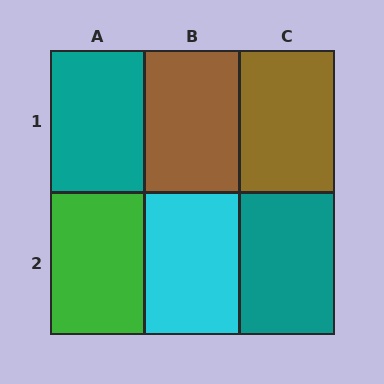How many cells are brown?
2 cells are brown.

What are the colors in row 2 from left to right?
Green, cyan, teal.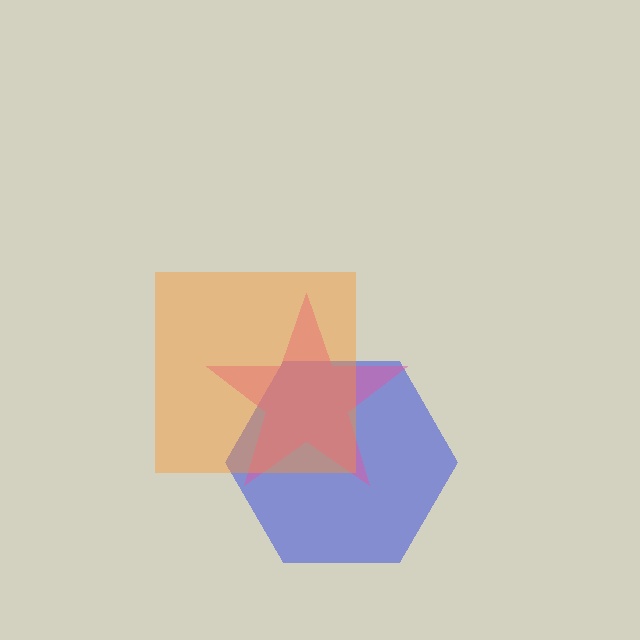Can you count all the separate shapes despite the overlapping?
Yes, there are 3 separate shapes.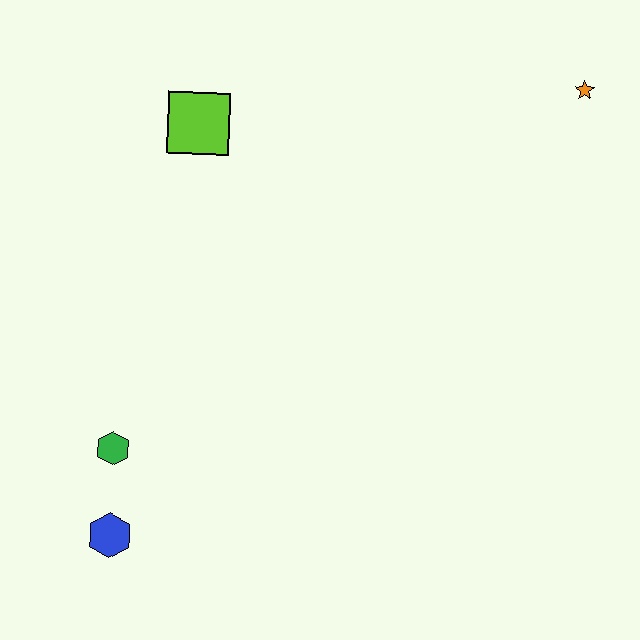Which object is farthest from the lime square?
The blue hexagon is farthest from the lime square.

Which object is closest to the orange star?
The lime square is closest to the orange star.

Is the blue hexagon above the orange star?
No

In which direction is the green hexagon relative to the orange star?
The green hexagon is to the left of the orange star.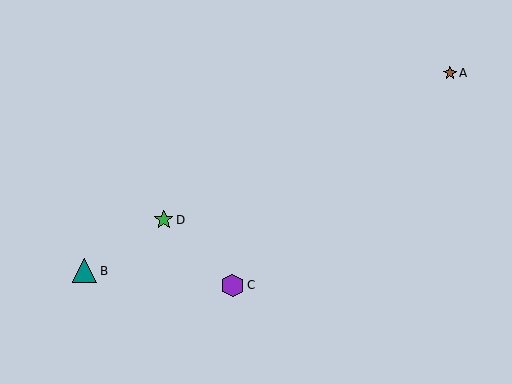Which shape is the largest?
The teal triangle (labeled B) is the largest.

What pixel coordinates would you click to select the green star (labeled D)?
Click at (164, 220) to select the green star D.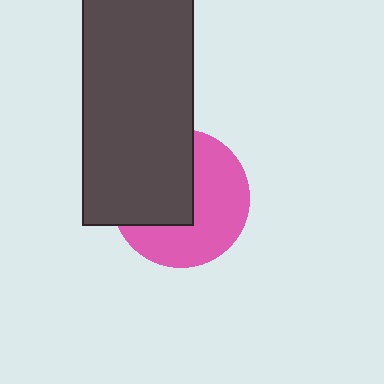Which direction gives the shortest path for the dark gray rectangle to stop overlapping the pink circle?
Moving toward the upper-left gives the shortest separation.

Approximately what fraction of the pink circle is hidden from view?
Roughly 45% of the pink circle is hidden behind the dark gray rectangle.